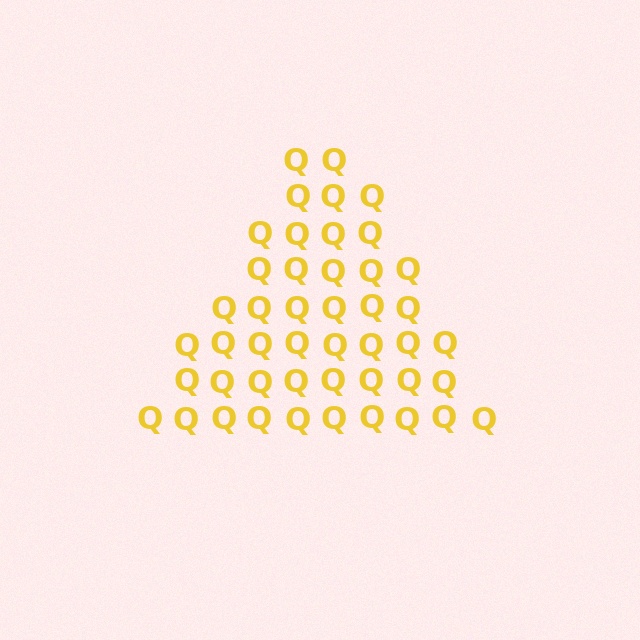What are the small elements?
The small elements are letter Q's.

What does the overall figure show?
The overall figure shows a triangle.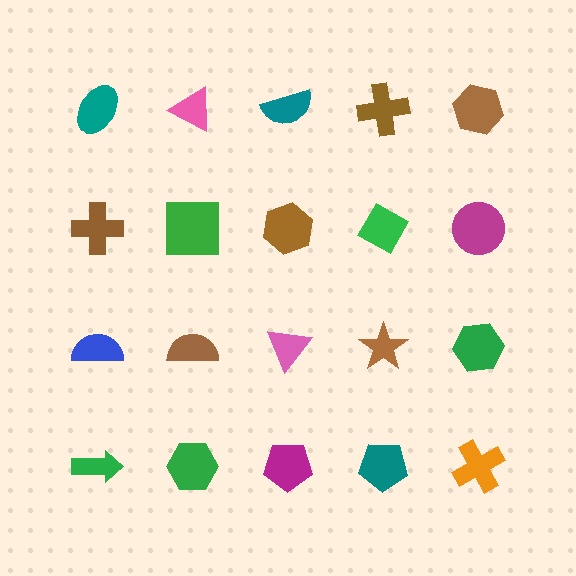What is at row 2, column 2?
A green square.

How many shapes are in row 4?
5 shapes.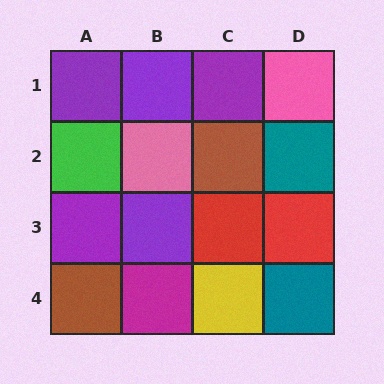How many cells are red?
2 cells are red.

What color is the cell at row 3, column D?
Red.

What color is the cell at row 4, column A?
Brown.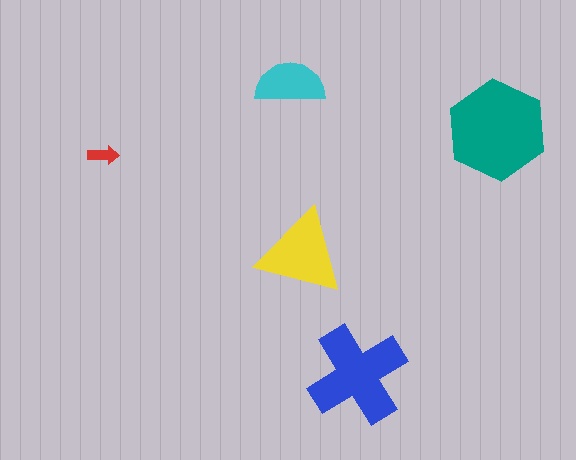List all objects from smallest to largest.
The red arrow, the cyan semicircle, the yellow triangle, the blue cross, the teal hexagon.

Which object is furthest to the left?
The red arrow is leftmost.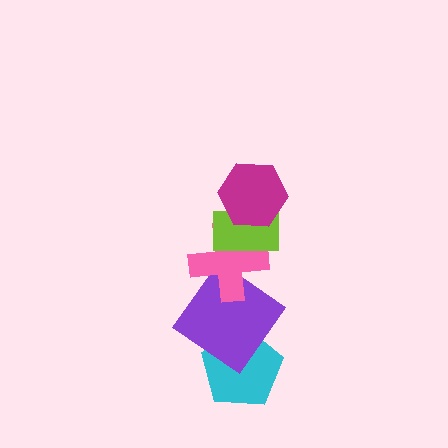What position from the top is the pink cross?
The pink cross is 3rd from the top.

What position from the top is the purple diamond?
The purple diamond is 4th from the top.